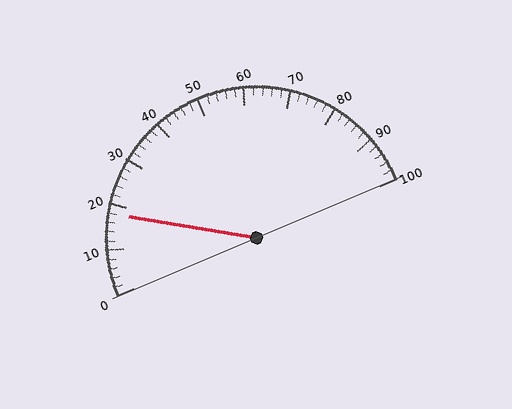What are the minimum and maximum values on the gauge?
The gauge ranges from 0 to 100.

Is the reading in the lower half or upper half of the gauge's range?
The reading is in the lower half of the range (0 to 100).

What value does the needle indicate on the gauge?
The needle indicates approximately 18.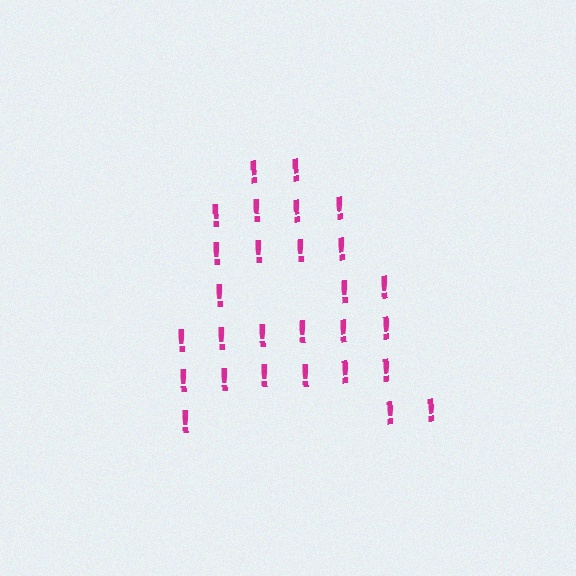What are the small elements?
The small elements are exclamation marks.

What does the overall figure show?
The overall figure shows the letter A.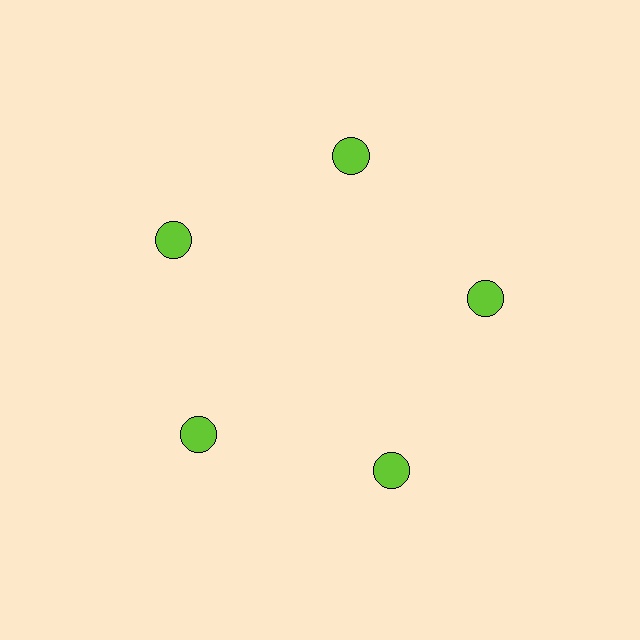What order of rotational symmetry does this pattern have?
This pattern has 5-fold rotational symmetry.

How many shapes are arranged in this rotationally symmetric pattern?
There are 5 shapes, arranged in 5 groups of 1.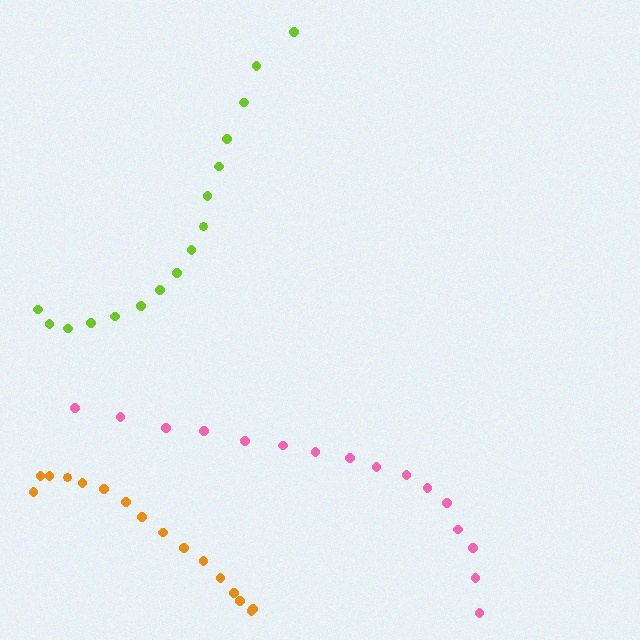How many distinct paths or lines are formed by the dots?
There are 3 distinct paths.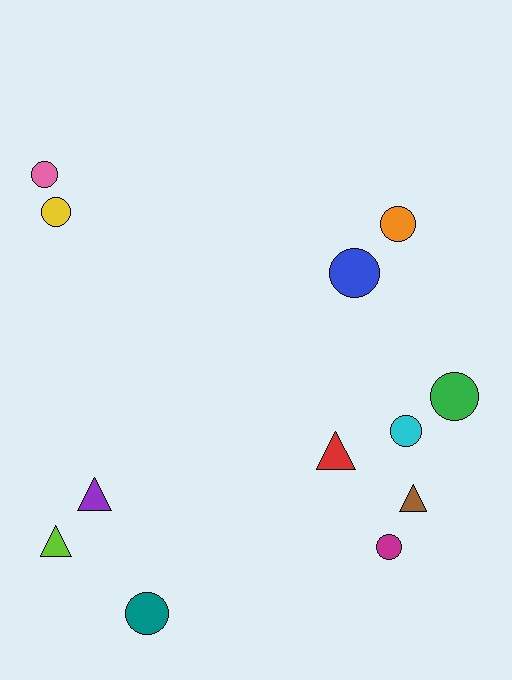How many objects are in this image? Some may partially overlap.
There are 12 objects.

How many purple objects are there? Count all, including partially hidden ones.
There is 1 purple object.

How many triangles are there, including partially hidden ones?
There are 4 triangles.